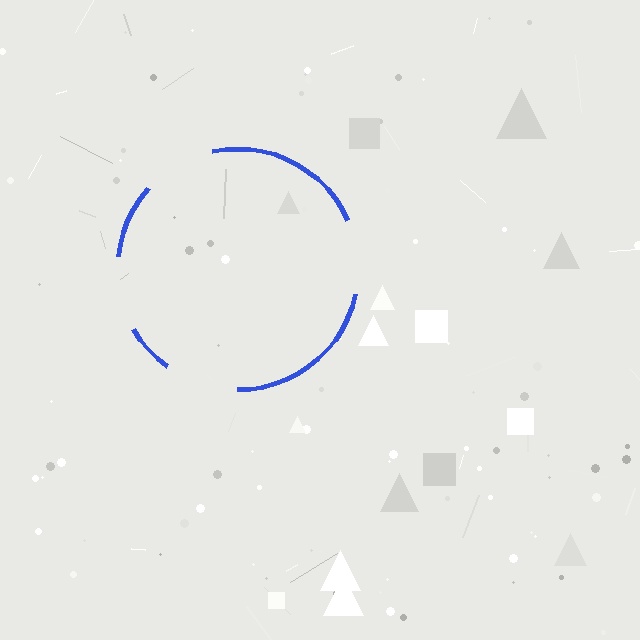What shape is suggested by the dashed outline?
The dashed outline suggests a circle.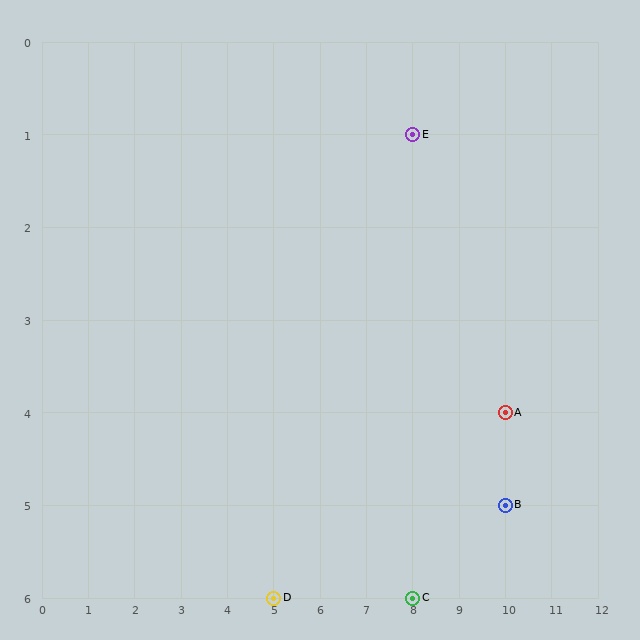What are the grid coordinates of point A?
Point A is at grid coordinates (10, 4).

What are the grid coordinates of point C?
Point C is at grid coordinates (8, 6).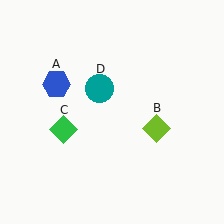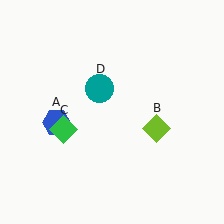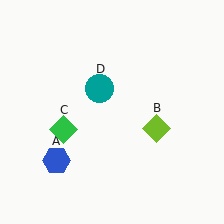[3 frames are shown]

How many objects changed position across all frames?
1 object changed position: blue hexagon (object A).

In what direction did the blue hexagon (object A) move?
The blue hexagon (object A) moved down.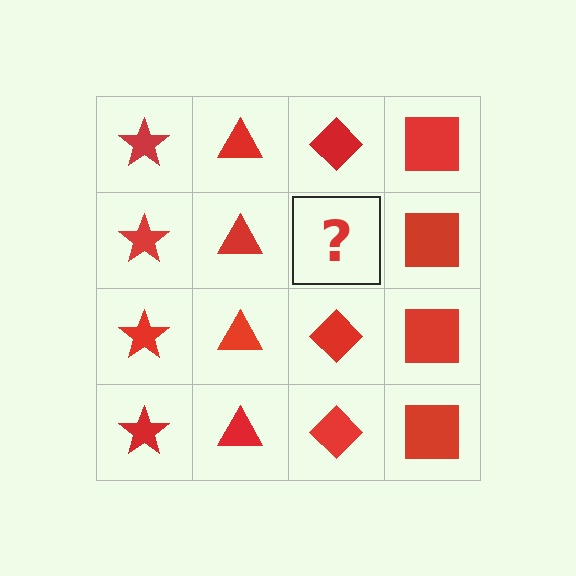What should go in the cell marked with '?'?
The missing cell should contain a red diamond.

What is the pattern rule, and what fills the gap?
The rule is that each column has a consistent shape. The gap should be filled with a red diamond.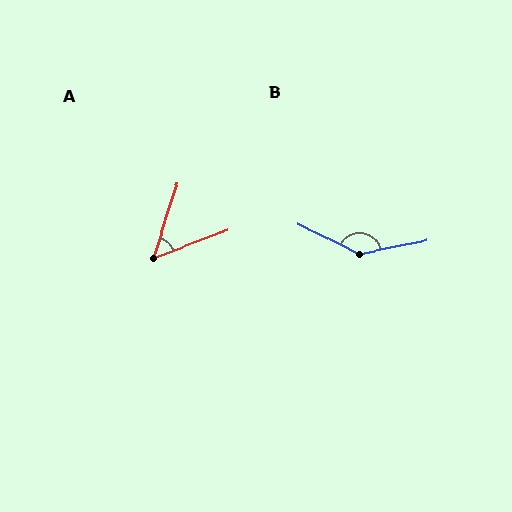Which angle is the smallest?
A, at approximately 52 degrees.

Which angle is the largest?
B, at approximately 142 degrees.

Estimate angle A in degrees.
Approximately 52 degrees.